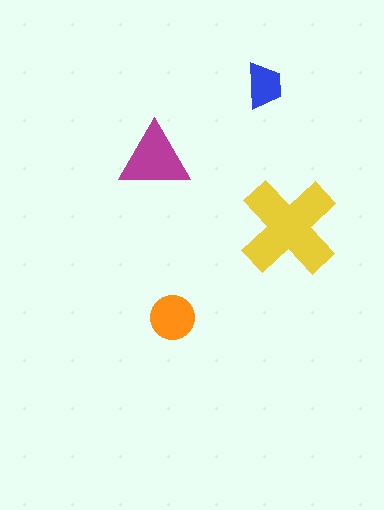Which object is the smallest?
The blue trapezoid.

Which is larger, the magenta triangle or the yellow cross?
The yellow cross.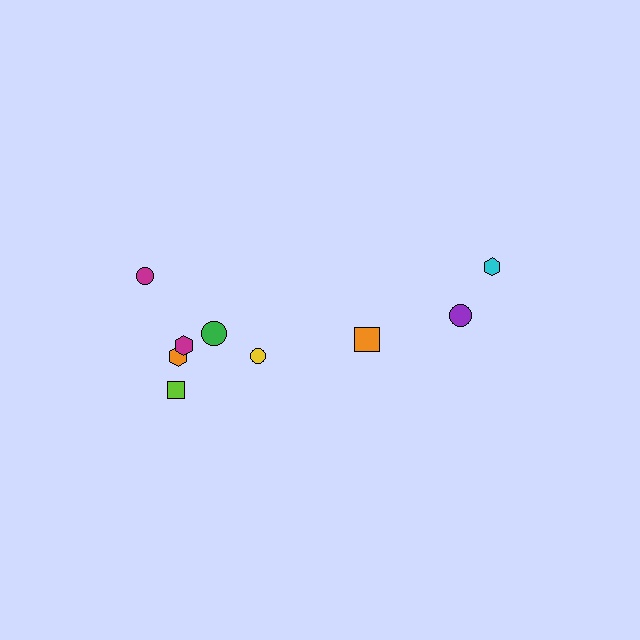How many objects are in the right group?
There are 3 objects.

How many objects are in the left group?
There are 6 objects.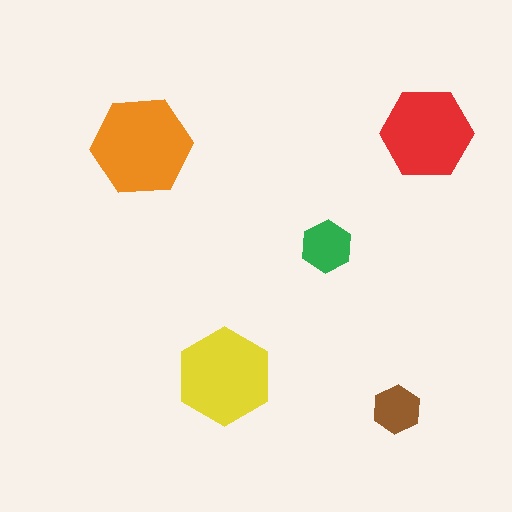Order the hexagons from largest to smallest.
the orange one, the yellow one, the red one, the green one, the brown one.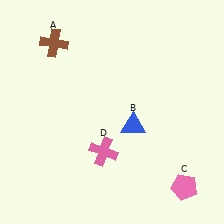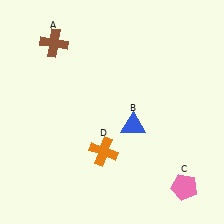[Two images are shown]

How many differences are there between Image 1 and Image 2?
There is 1 difference between the two images.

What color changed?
The cross (D) changed from pink in Image 1 to orange in Image 2.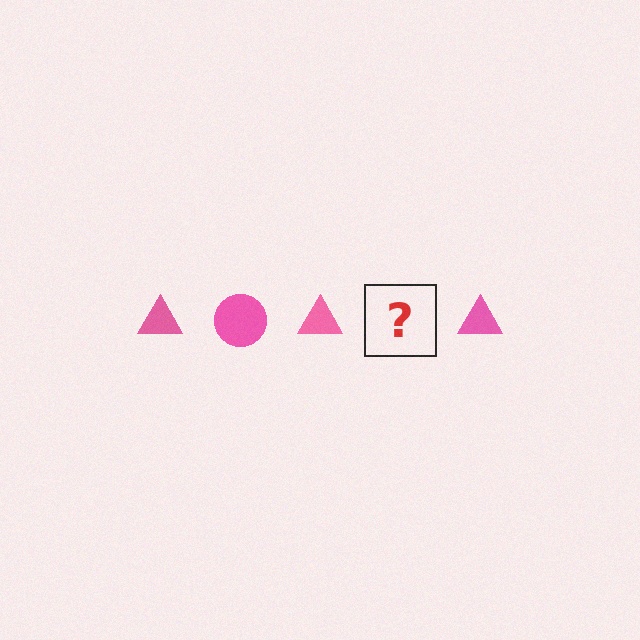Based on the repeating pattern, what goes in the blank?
The blank should be a pink circle.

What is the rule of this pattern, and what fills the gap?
The rule is that the pattern cycles through triangle, circle shapes in pink. The gap should be filled with a pink circle.